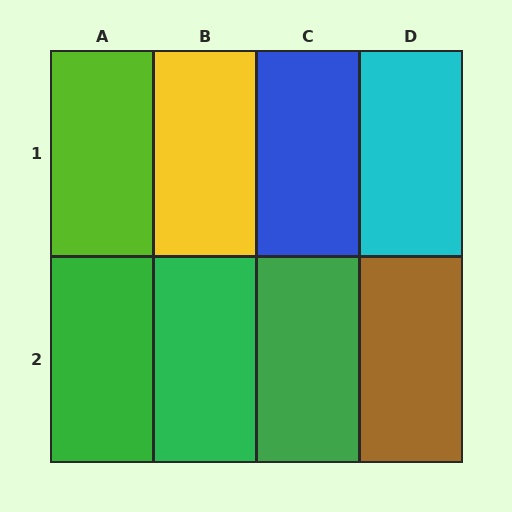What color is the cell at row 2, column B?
Green.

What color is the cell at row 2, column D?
Brown.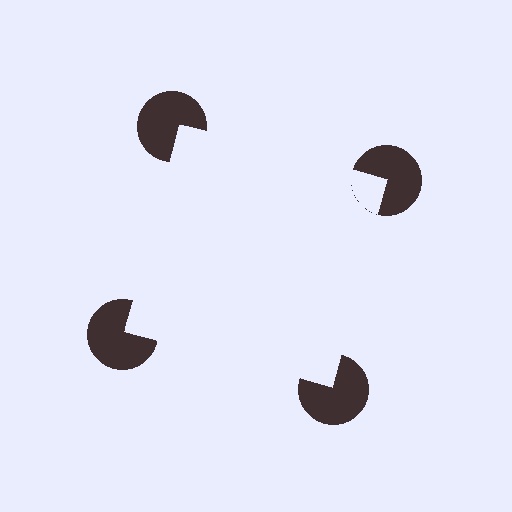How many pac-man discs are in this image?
There are 4 — one at each vertex of the illusory square.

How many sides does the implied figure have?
4 sides.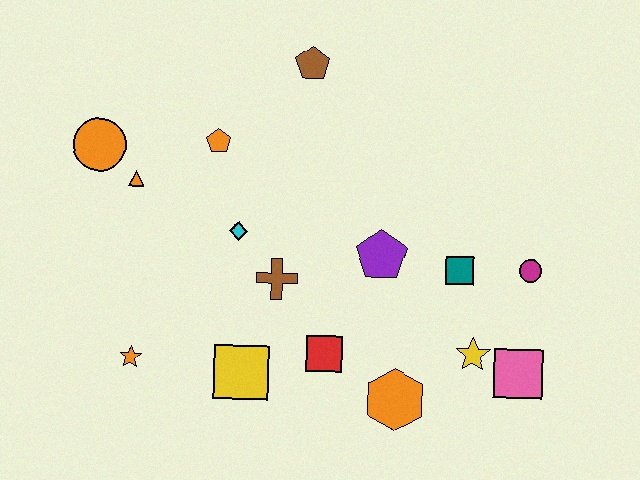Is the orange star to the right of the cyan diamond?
No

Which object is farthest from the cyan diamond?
The pink square is farthest from the cyan diamond.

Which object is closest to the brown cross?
The cyan diamond is closest to the brown cross.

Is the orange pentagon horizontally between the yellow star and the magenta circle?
No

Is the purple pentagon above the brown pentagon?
No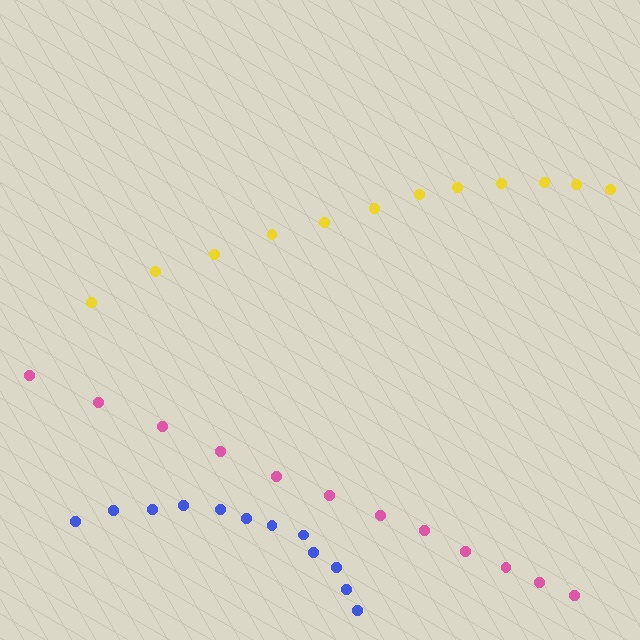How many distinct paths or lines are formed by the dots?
There are 3 distinct paths.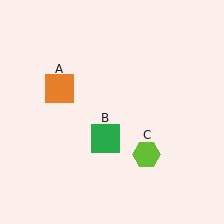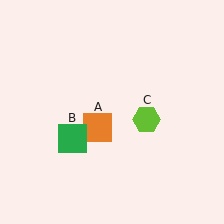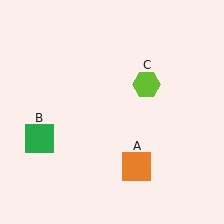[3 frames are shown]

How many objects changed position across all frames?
3 objects changed position: orange square (object A), green square (object B), lime hexagon (object C).